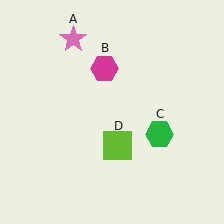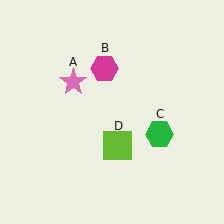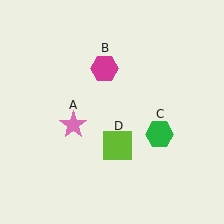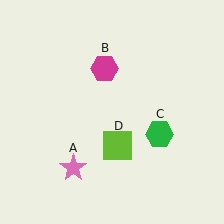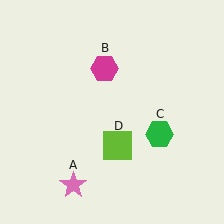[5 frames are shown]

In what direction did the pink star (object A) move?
The pink star (object A) moved down.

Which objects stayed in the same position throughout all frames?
Magenta hexagon (object B) and green hexagon (object C) and lime square (object D) remained stationary.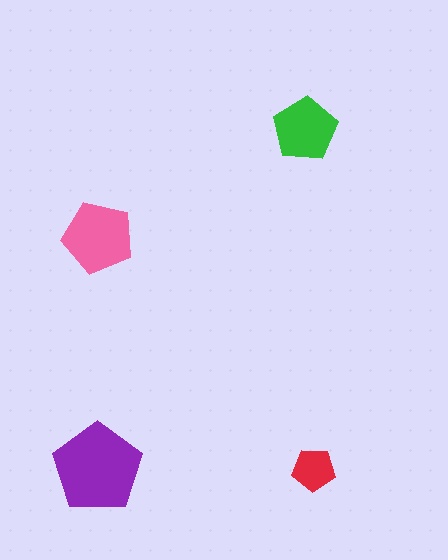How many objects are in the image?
There are 4 objects in the image.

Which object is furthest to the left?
The purple pentagon is leftmost.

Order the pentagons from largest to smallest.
the purple one, the pink one, the green one, the red one.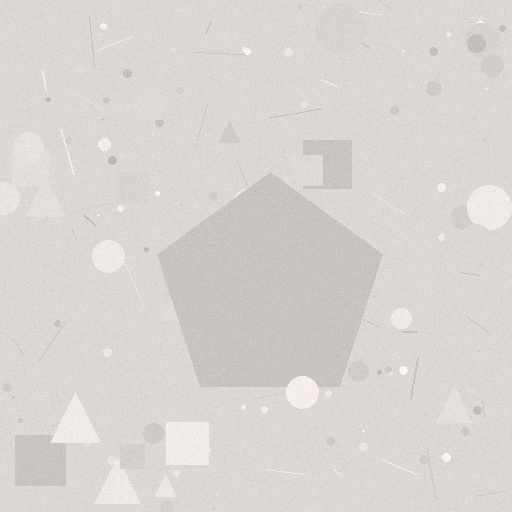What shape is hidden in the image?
A pentagon is hidden in the image.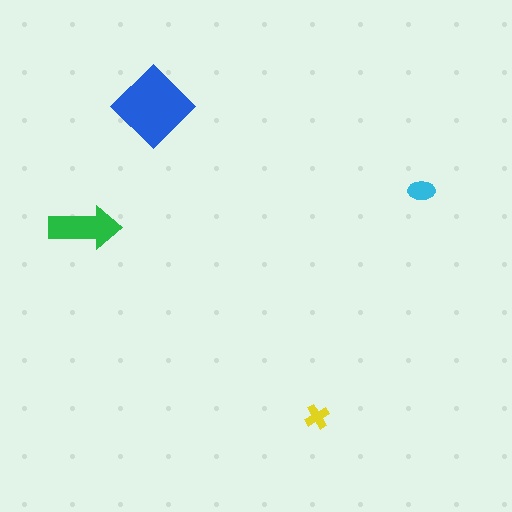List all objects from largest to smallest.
The blue diamond, the green arrow, the cyan ellipse, the yellow cross.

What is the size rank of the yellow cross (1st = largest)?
4th.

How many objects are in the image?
There are 4 objects in the image.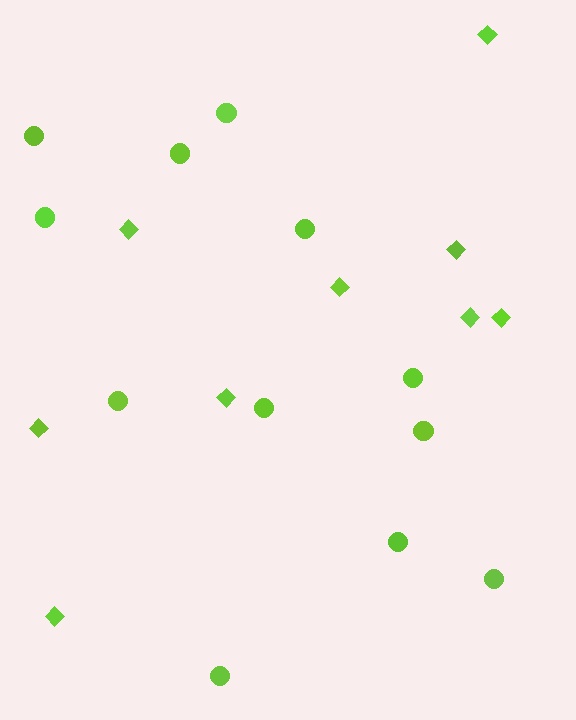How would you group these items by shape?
There are 2 groups: one group of diamonds (9) and one group of circles (12).